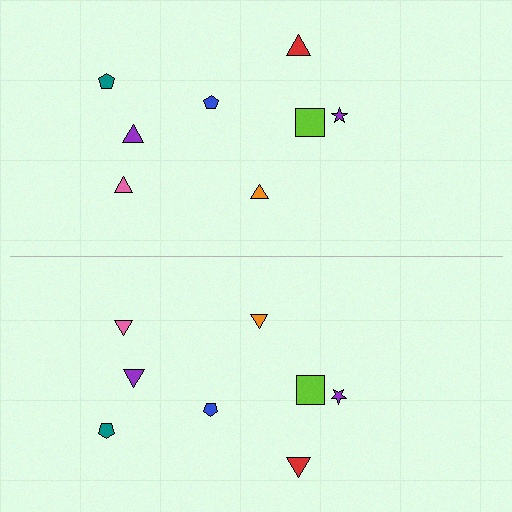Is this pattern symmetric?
Yes, this pattern has bilateral (reflection) symmetry.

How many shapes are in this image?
There are 16 shapes in this image.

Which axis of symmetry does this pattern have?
The pattern has a horizontal axis of symmetry running through the center of the image.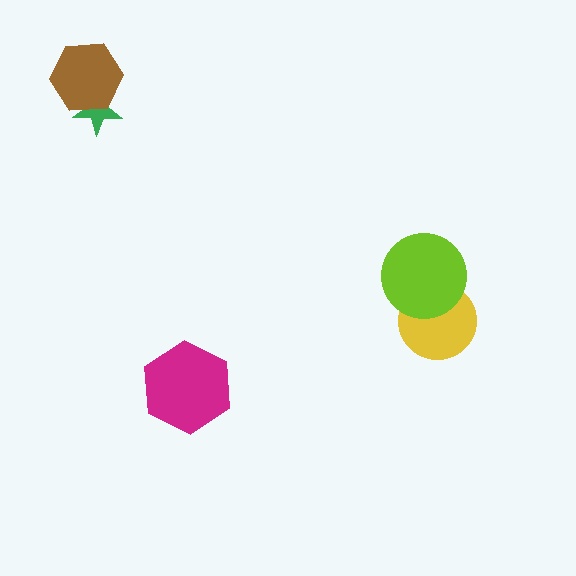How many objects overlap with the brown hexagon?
1 object overlaps with the brown hexagon.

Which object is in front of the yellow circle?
The lime circle is in front of the yellow circle.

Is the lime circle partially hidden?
No, no other shape covers it.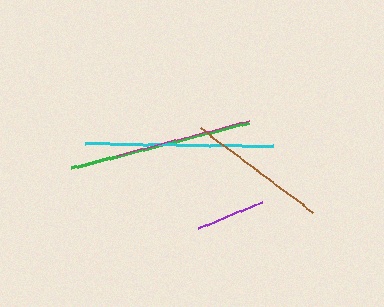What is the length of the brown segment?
The brown segment is approximately 141 pixels long.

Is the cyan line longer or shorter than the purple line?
The cyan line is longer than the purple line.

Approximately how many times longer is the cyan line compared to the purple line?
The cyan line is approximately 2.7 times the length of the purple line.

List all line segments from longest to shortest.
From longest to shortest: cyan, green, brown, magenta, purple.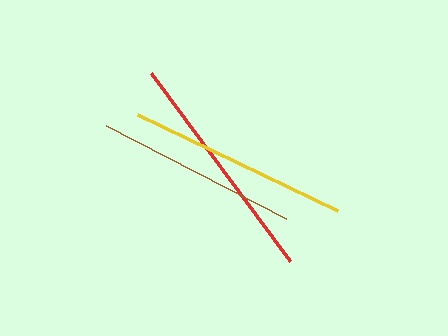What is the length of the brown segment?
The brown segment is approximately 203 pixels long.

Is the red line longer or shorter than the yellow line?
The red line is longer than the yellow line.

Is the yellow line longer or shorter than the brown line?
The yellow line is longer than the brown line.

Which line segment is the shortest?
The brown line is the shortest at approximately 203 pixels.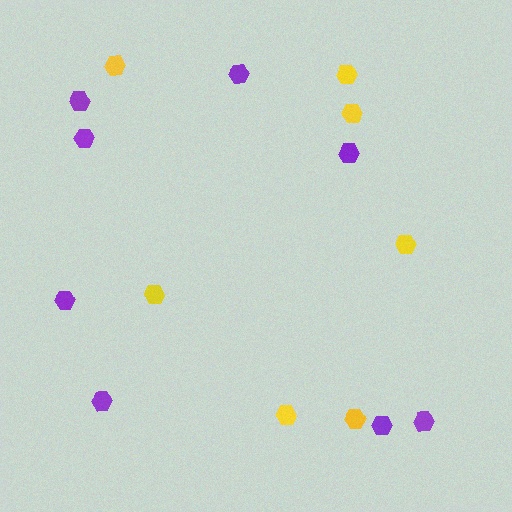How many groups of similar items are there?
There are 2 groups: one group of yellow hexagons (7) and one group of purple hexagons (8).